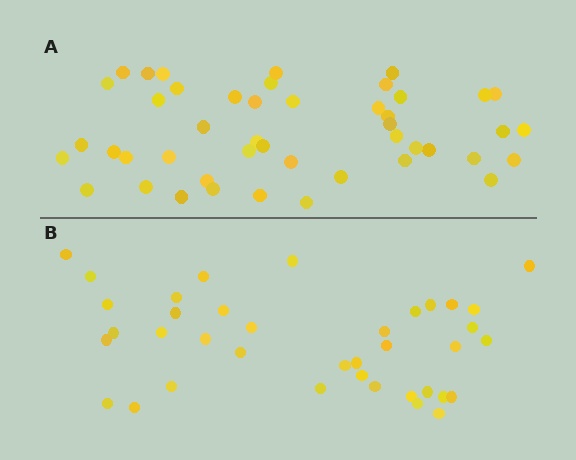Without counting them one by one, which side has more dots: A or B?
Region A (the top region) has more dots.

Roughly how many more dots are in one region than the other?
Region A has roughly 8 or so more dots than region B.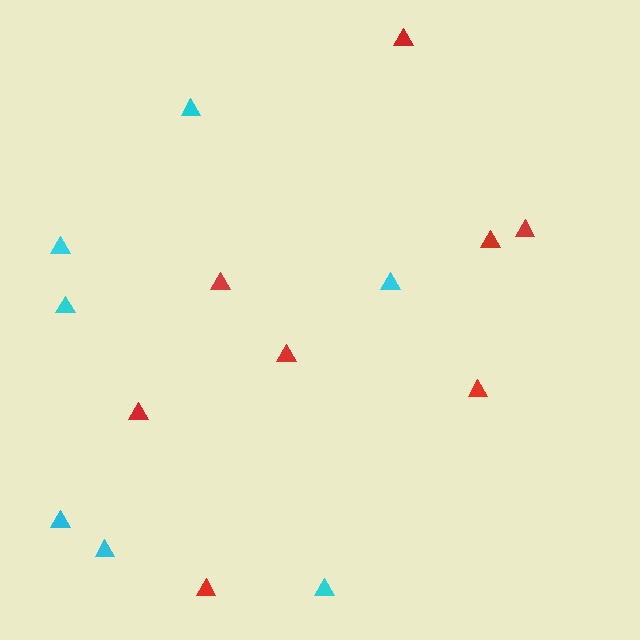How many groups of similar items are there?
There are 2 groups: one group of red triangles (8) and one group of cyan triangles (7).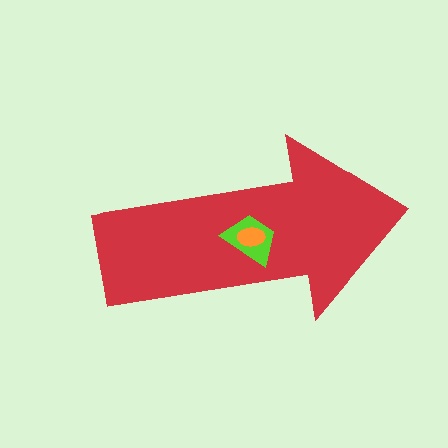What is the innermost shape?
The orange ellipse.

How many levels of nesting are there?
3.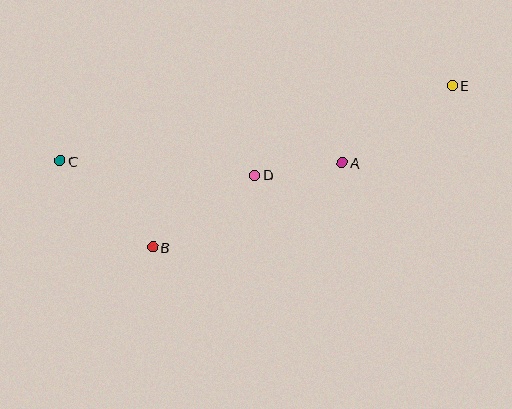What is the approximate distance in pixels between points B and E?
The distance between B and E is approximately 340 pixels.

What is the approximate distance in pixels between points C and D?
The distance between C and D is approximately 195 pixels.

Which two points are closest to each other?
Points A and D are closest to each other.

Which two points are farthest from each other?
Points C and E are farthest from each other.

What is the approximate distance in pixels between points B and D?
The distance between B and D is approximately 125 pixels.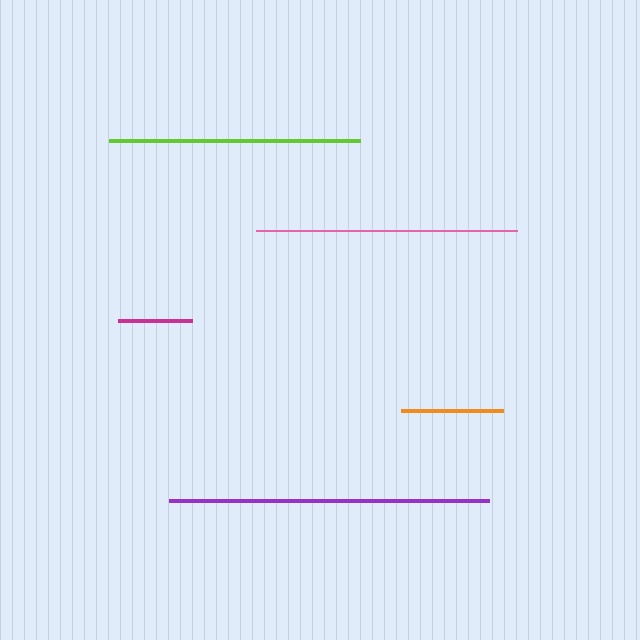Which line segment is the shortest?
The magenta line is the shortest at approximately 74 pixels.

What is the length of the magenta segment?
The magenta segment is approximately 74 pixels long.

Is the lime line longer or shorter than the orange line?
The lime line is longer than the orange line.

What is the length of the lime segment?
The lime segment is approximately 251 pixels long.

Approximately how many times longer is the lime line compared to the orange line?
The lime line is approximately 2.5 times the length of the orange line.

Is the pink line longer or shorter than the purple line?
The purple line is longer than the pink line.